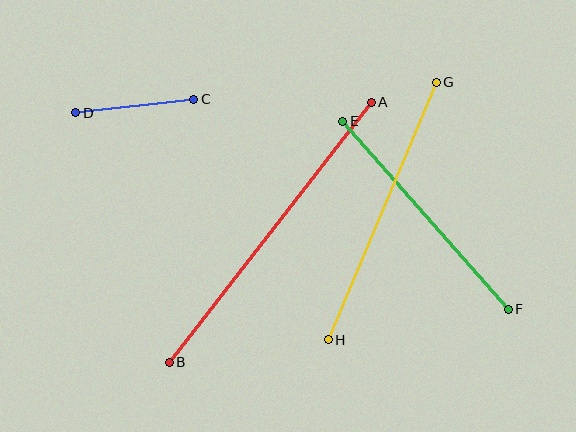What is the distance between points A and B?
The distance is approximately 329 pixels.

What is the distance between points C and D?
The distance is approximately 119 pixels.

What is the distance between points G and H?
The distance is approximately 279 pixels.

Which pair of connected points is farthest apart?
Points A and B are farthest apart.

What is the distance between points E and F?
The distance is approximately 250 pixels.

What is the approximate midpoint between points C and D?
The midpoint is at approximately (135, 106) pixels.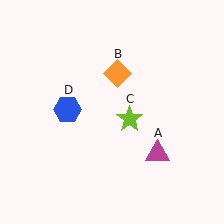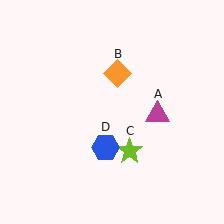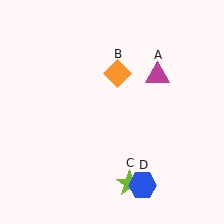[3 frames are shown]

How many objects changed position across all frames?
3 objects changed position: magenta triangle (object A), lime star (object C), blue hexagon (object D).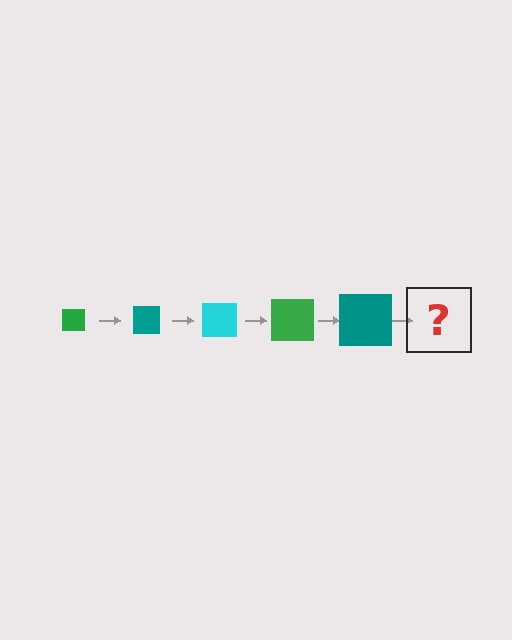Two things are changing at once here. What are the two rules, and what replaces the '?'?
The two rules are that the square grows larger each step and the color cycles through green, teal, and cyan. The '?' should be a cyan square, larger than the previous one.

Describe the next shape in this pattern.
It should be a cyan square, larger than the previous one.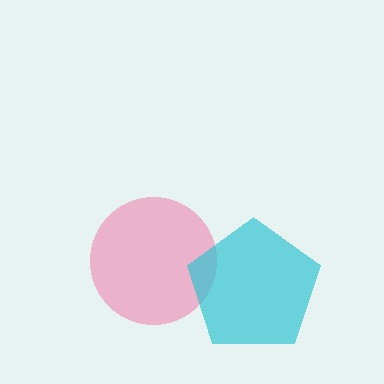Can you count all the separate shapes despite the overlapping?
Yes, there are 2 separate shapes.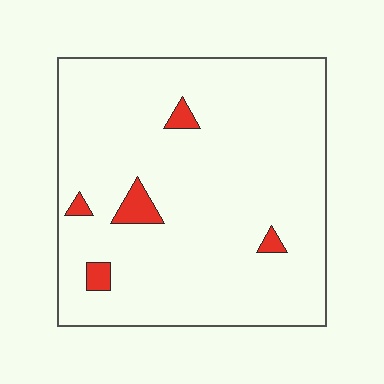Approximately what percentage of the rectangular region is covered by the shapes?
Approximately 5%.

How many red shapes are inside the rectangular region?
5.